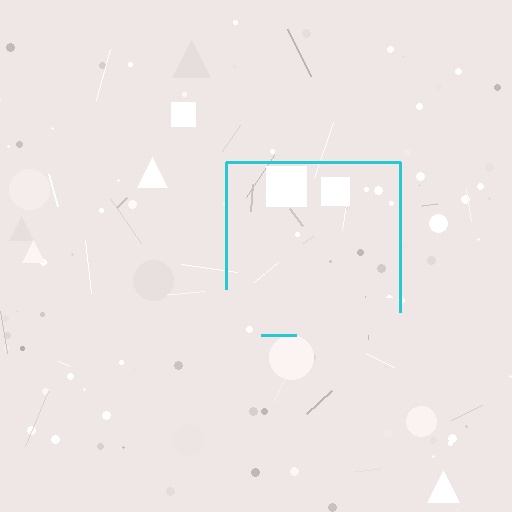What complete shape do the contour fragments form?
The contour fragments form a square.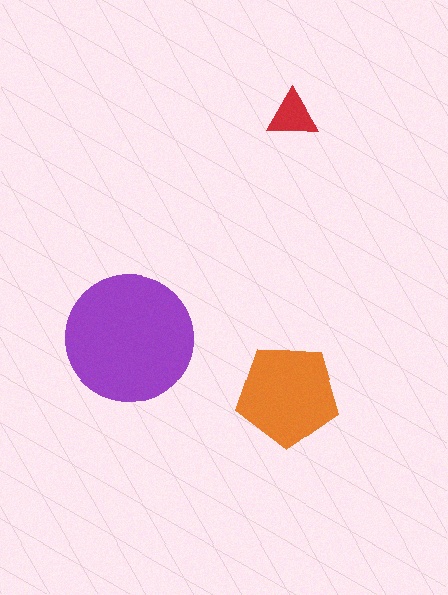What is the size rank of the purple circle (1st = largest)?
1st.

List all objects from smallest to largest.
The red triangle, the orange pentagon, the purple circle.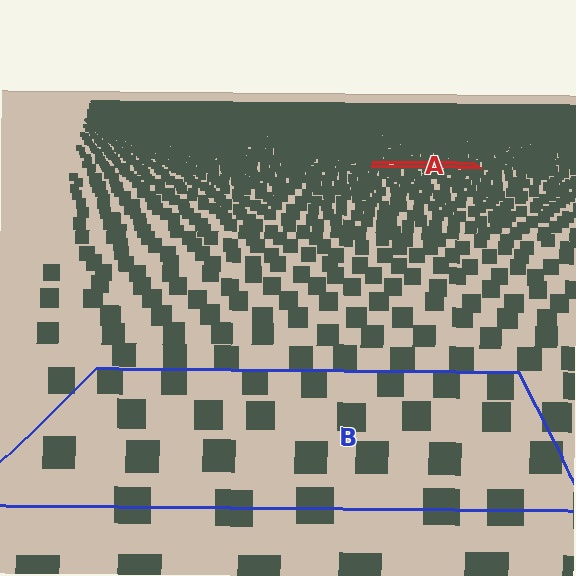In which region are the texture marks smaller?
The texture marks are smaller in region A, because it is farther away.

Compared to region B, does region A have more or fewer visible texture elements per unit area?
Region A has more texture elements per unit area — they are packed more densely because it is farther away.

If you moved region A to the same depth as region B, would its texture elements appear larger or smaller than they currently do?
They would appear larger. At a closer depth, the same texture elements are projected at a bigger on-screen size.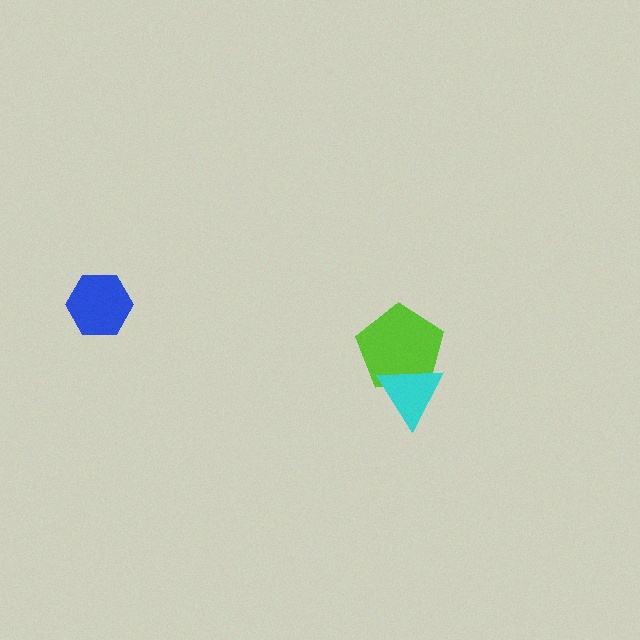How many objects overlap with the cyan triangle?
1 object overlaps with the cyan triangle.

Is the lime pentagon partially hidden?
Yes, it is partially covered by another shape.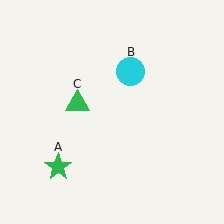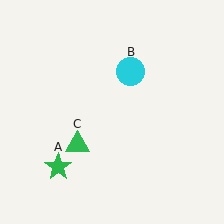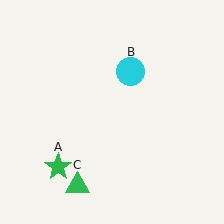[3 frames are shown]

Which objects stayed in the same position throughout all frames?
Green star (object A) and cyan circle (object B) remained stationary.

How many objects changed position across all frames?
1 object changed position: green triangle (object C).